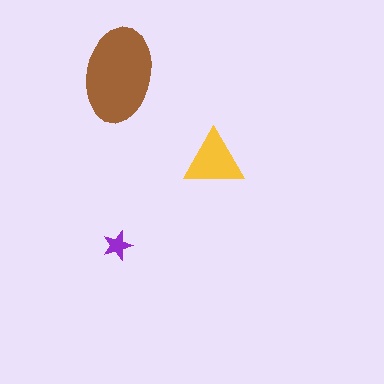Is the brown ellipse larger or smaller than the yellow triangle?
Larger.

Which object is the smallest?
The purple star.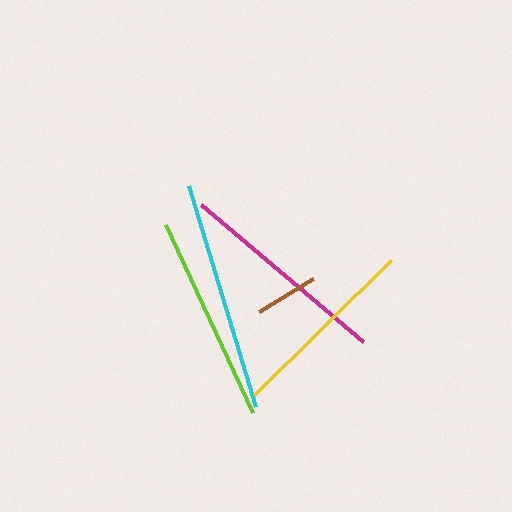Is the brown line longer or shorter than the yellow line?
The yellow line is longer than the brown line.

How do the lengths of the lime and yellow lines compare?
The lime and yellow lines are approximately the same length.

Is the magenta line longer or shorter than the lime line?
The magenta line is longer than the lime line.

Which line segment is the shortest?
The brown line is the shortest at approximately 63 pixels.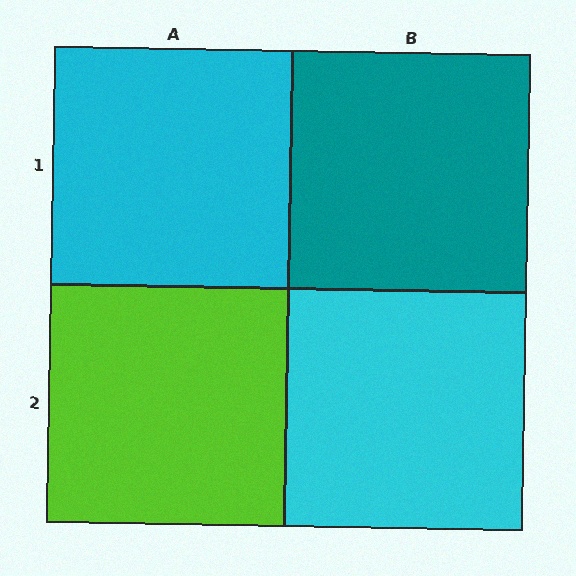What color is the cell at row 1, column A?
Cyan.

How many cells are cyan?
2 cells are cyan.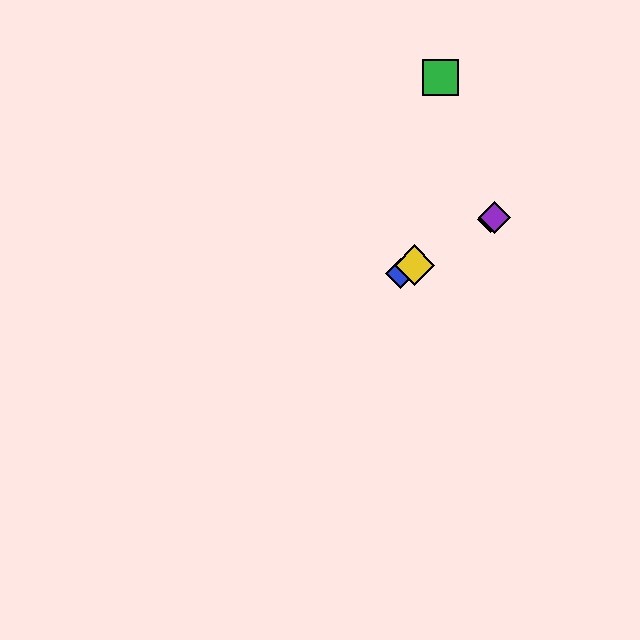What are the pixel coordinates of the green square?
The green square is at (440, 77).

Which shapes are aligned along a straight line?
The red diamond, the blue diamond, the yellow diamond, the purple diamond are aligned along a straight line.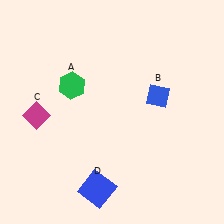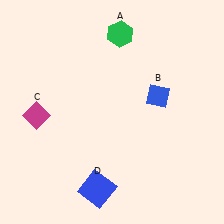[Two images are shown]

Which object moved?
The green hexagon (A) moved up.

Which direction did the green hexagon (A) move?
The green hexagon (A) moved up.